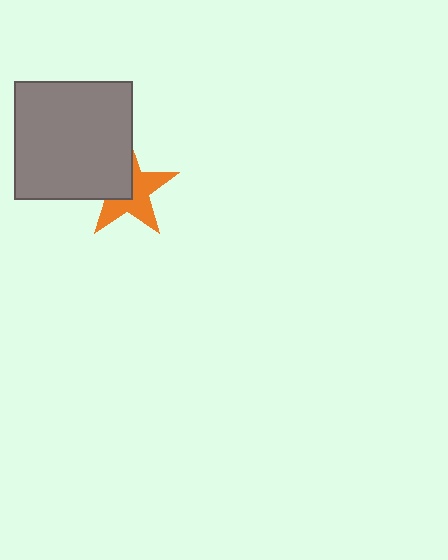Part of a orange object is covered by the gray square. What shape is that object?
It is a star.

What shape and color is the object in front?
The object in front is a gray square.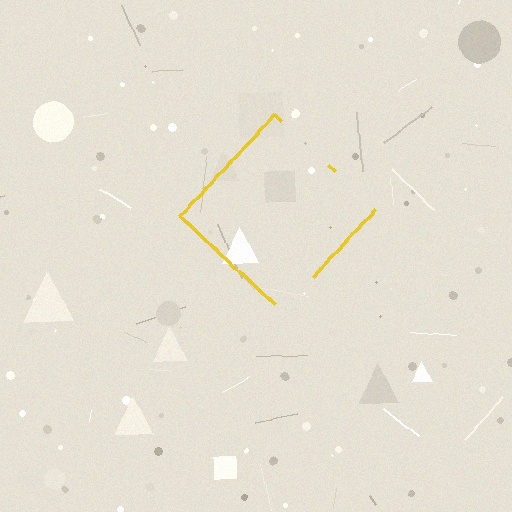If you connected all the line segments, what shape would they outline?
They would outline a diamond.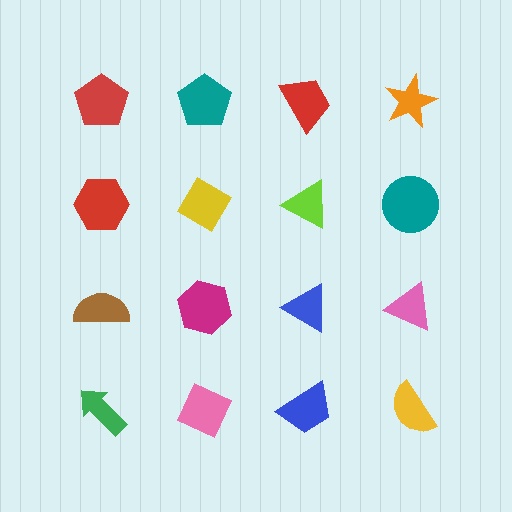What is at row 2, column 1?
A red hexagon.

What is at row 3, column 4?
A pink triangle.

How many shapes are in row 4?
4 shapes.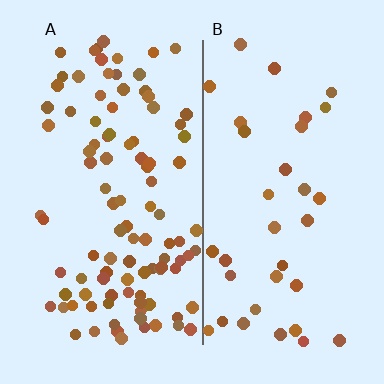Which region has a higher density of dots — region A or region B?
A (the left).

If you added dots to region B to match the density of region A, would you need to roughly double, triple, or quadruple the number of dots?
Approximately triple.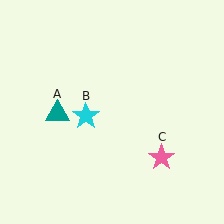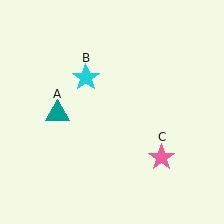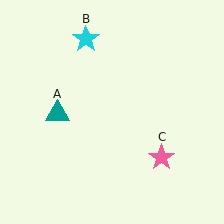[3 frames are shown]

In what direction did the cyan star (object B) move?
The cyan star (object B) moved up.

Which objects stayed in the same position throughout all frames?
Teal triangle (object A) and pink star (object C) remained stationary.